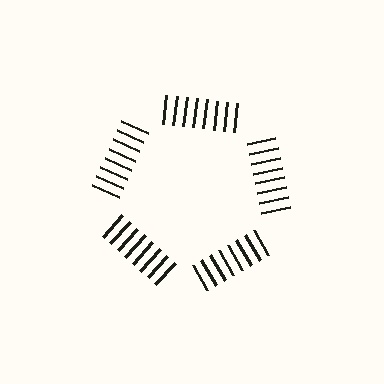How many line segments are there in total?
40 — 8 along each of the 5 edges.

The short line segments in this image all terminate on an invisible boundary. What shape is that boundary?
An illusory pentagon — the line segments terminate on its edges but no continuous stroke is drawn.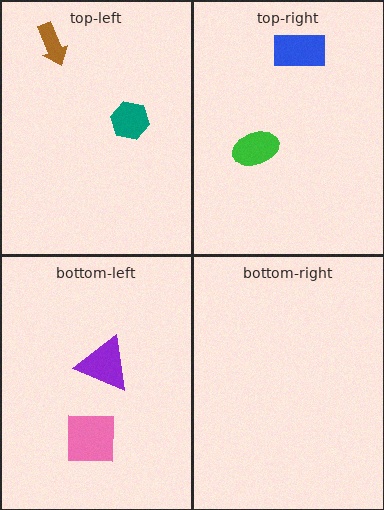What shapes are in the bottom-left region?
The purple triangle, the pink square.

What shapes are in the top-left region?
The brown arrow, the teal hexagon.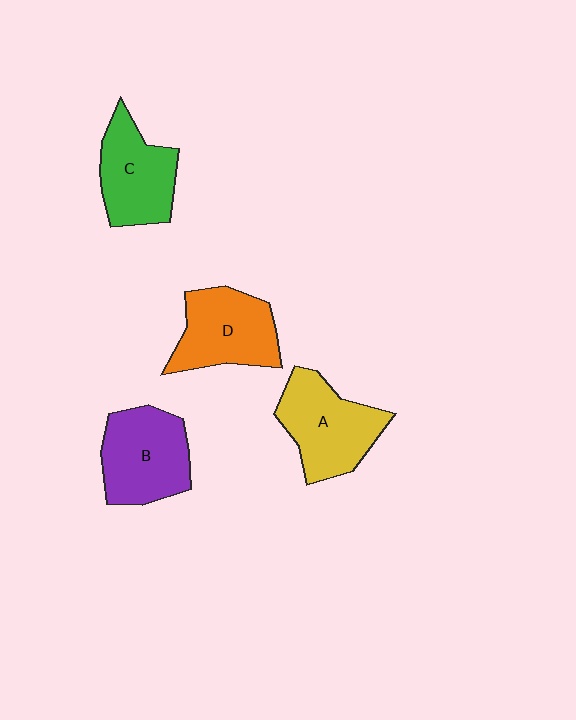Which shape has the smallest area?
Shape C (green).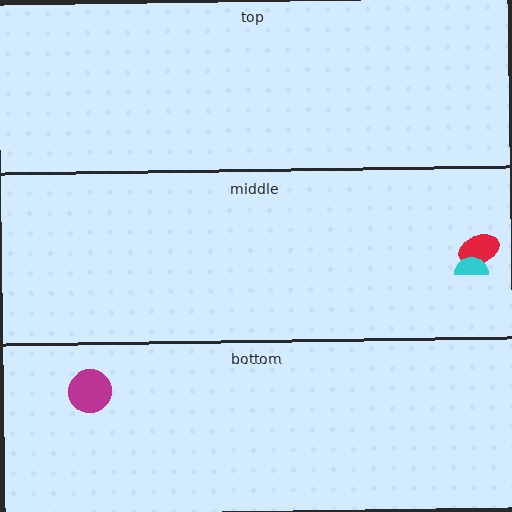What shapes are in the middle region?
The red ellipse, the cyan semicircle.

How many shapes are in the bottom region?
1.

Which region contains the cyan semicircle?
The middle region.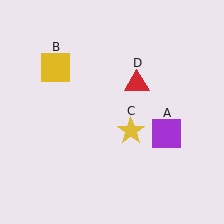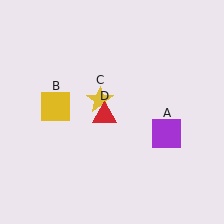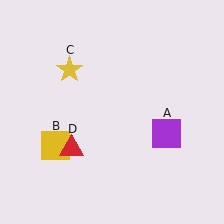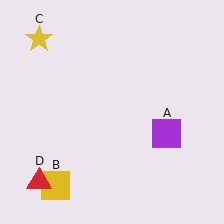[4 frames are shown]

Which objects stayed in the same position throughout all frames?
Purple square (object A) remained stationary.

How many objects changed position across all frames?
3 objects changed position: yellow square (object B), yellow star (object C), red triangle (object D).